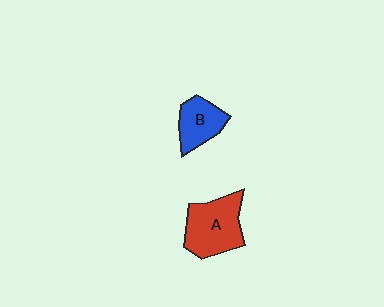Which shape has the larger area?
Shape A (red).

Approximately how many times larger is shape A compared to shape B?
Approximately 1.6 times.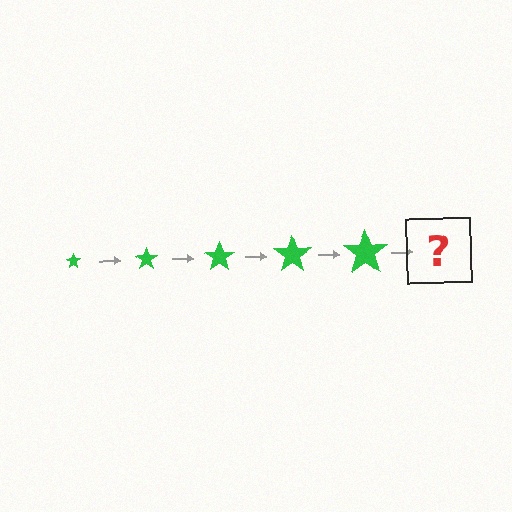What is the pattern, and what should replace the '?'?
The pattern is that the star gets progressively larger each step. The '?' should be a green star, larger than the previous one.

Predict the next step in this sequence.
The next step is a green star, larger than the previous one.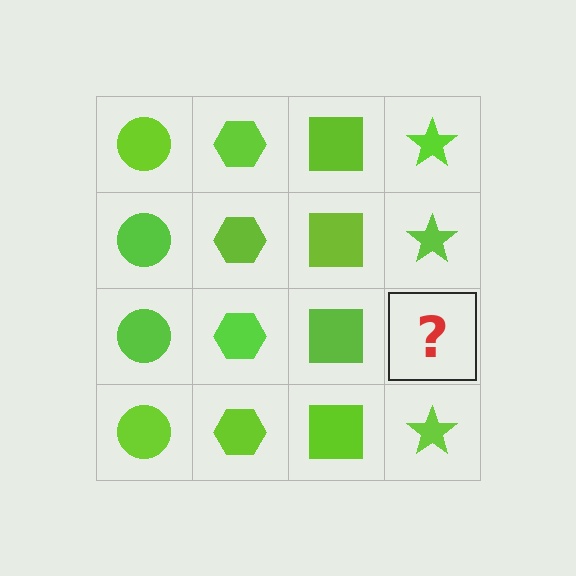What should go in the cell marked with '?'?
The missing cell should contain a lime star.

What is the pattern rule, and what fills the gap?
The rule is that each column has a consistent shape. The gap should be filled with a lime star.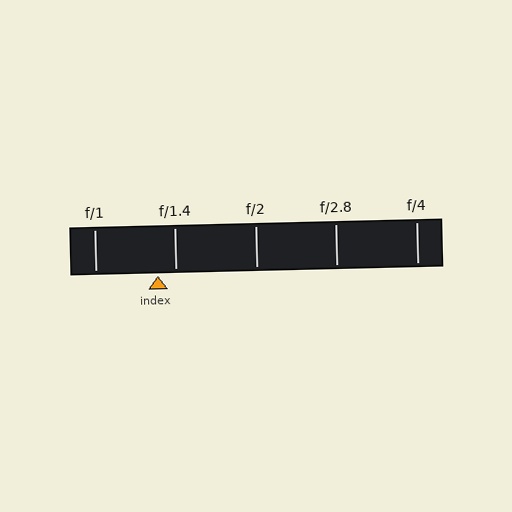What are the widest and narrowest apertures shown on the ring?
The widest aperture shown is f/1 and the narrowest is f/4.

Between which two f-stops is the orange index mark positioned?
The index mark is between f/1 and f/1.4.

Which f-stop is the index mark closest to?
The index mark is closest to f/1.4.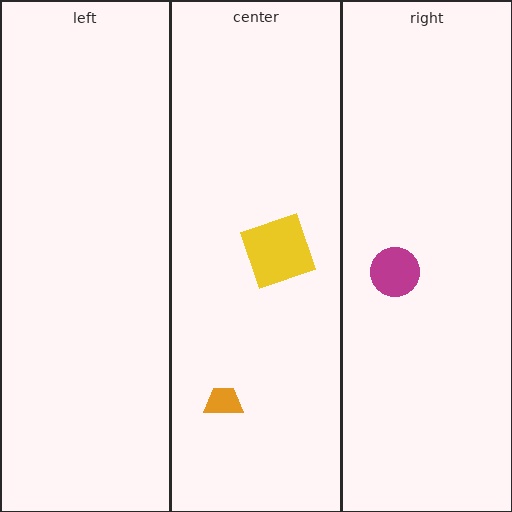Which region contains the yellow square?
The center region.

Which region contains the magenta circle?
The right region.